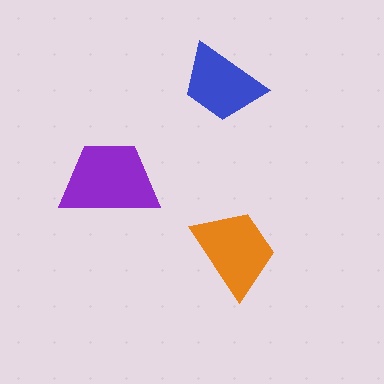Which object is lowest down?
The orange trapezoid is bottommost.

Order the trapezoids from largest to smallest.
the purple one, the orange one, the blue one.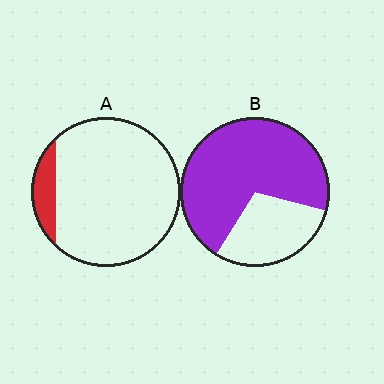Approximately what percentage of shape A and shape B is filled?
A is approximately 10% and B is approximately 70%.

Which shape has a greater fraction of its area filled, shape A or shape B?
Shape B.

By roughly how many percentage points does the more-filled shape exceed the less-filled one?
By roughly 60 percentage points (B over A).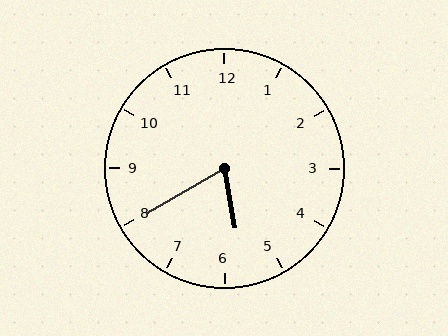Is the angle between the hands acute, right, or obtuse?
It is acute.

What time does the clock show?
5:40.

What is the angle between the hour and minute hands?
Approximately 70 degrees.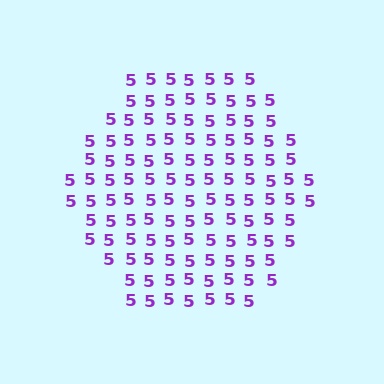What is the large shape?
The large shape is a hexagon.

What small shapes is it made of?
It is made of small digit 5's.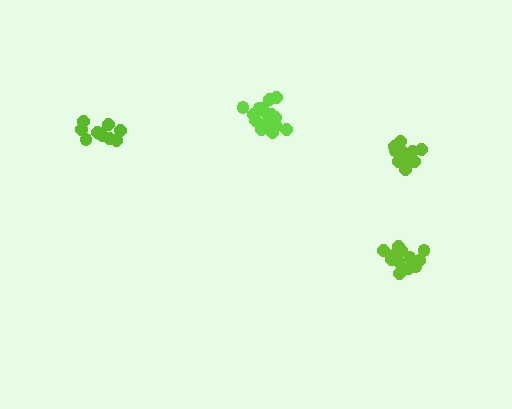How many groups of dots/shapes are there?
There are 4 groups.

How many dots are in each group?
Group 1: 11 dots, Group 2: 14 dots, Group 3: 17 dots, Group 4: 11 dots (53 total).